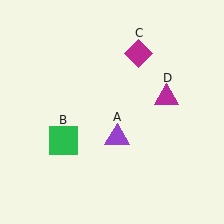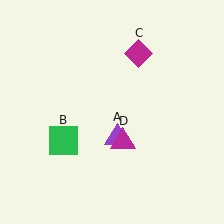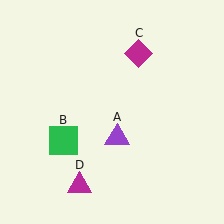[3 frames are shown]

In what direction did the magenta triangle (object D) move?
The magenta triangle (object D) moved down and to the left.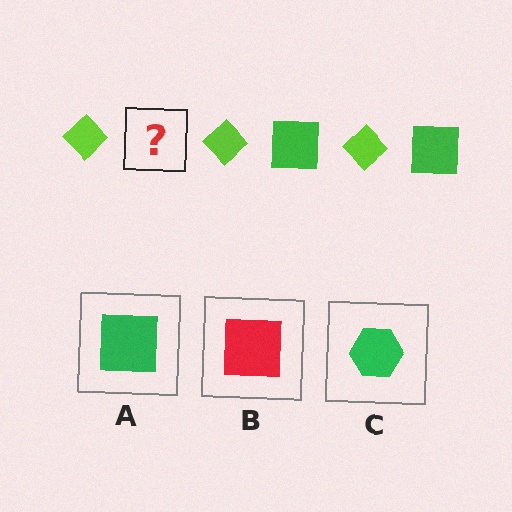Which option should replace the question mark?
Option A.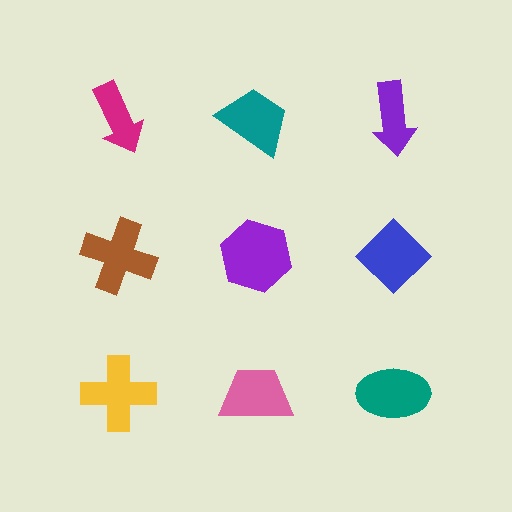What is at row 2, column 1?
A brown cross.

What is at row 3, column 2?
A pink trapezoid.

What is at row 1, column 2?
A teal trapezoid.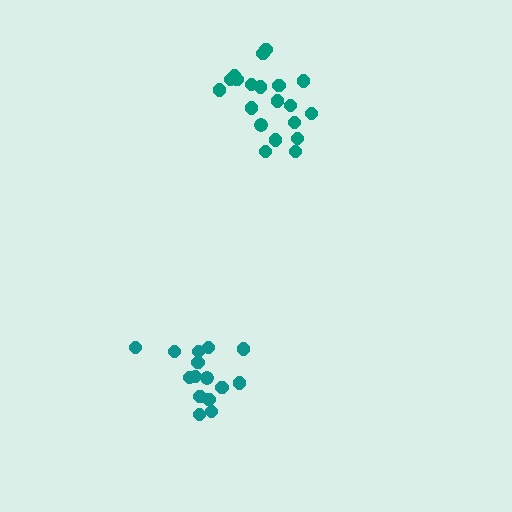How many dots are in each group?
Group 1: 20 dots, Group 2: 15 dots (35 total).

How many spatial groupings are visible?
There are 2 spatial groupings.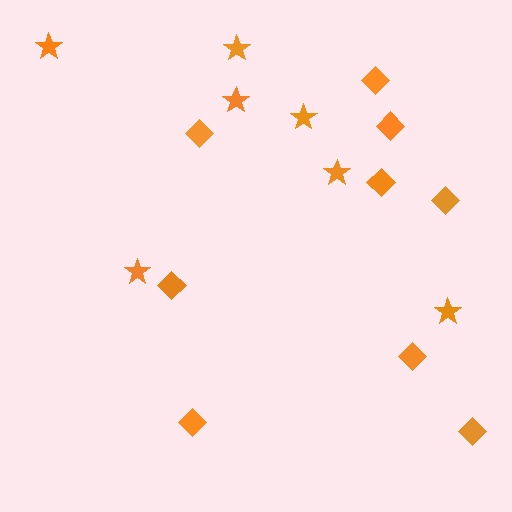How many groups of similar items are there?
There are 2 groups: one group of diamonds (9) and one group of stars (7).